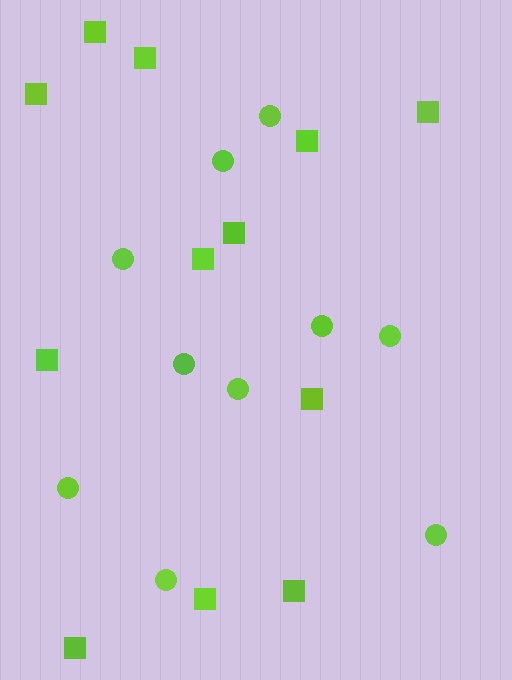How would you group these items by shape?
There are 2 groups: one group of squares (12) and one group of circles (10).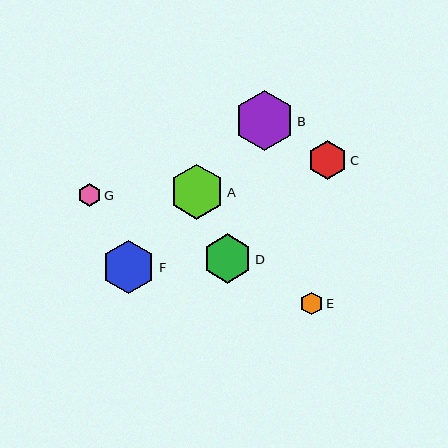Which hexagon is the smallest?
Hexagon E is the smallest with a size of approximately 23 pixels.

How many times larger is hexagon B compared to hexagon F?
Hexagon B is approximately 1.1 times the size of hexagon F.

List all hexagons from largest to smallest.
From largest to smallest: B, A, F, D, C, G, E.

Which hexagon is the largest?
Hexagon B is the largest with a size of approximately 59 pixels.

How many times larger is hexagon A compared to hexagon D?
Hexagon A is approximately 1.1 times the size of hexagon D.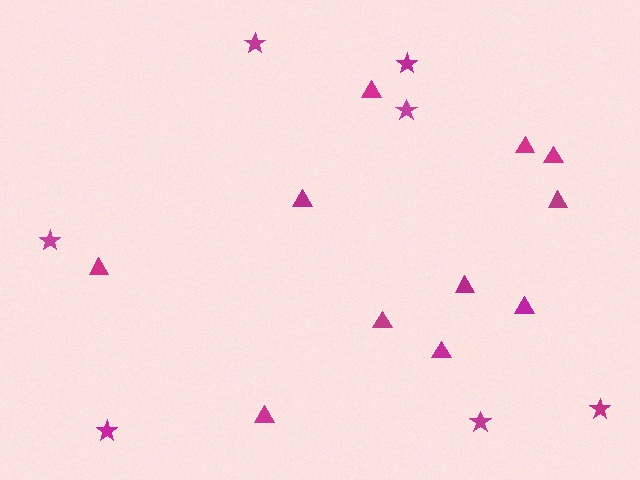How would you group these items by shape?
There are 2 groups: one group of stars (7) and one group of triangles (11).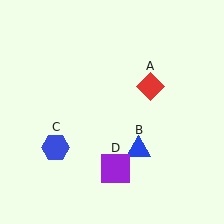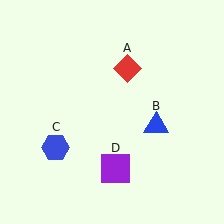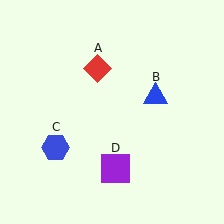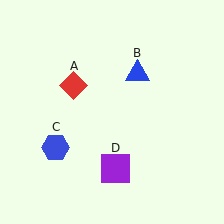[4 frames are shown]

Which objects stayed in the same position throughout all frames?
Blue hexagon (object C) and purple square (object D) remained stationary.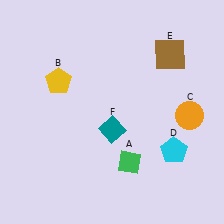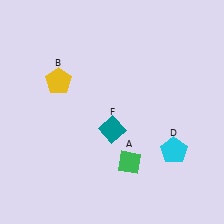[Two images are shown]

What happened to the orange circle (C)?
The orange circle (C) was removed in Image 2. It was in the bottom-right area of Image 1.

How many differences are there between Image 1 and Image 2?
There are 2 differences between the two images.